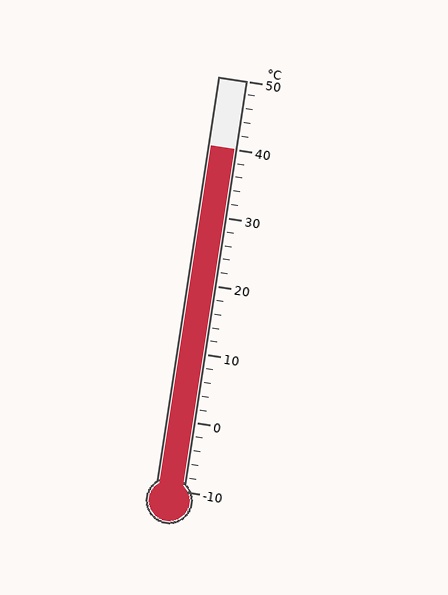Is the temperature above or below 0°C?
The temperature is above 0°C.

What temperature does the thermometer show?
The thermometer shows approximately 40°C.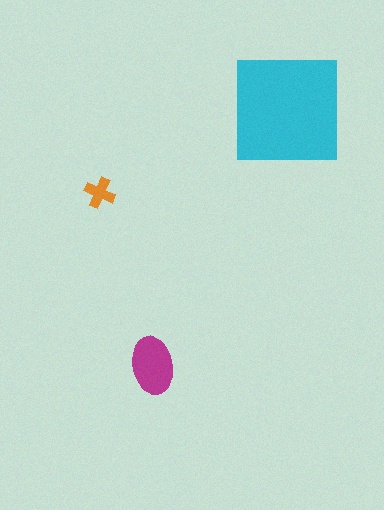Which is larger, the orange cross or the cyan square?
The cyan square.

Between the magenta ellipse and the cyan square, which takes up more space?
The cyan square.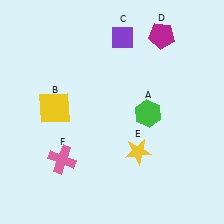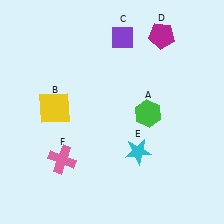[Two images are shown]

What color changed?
The star (E) changed from yellow in Image 1 to cyan in Image 2.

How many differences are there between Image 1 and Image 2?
There is 1 difference between the two images.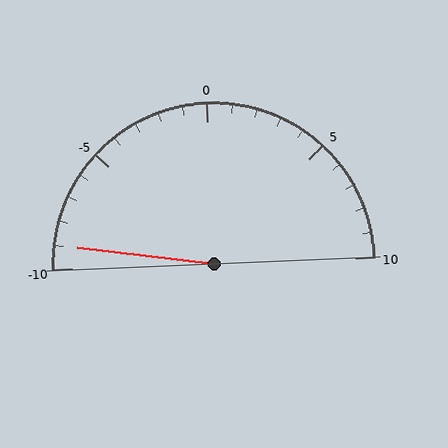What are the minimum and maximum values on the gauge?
The gauge ranges from -10 to 10.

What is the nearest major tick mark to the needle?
The nearest major tick mark is -10.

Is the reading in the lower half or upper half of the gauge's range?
The reading is in the lower half of the range (-10 to 10).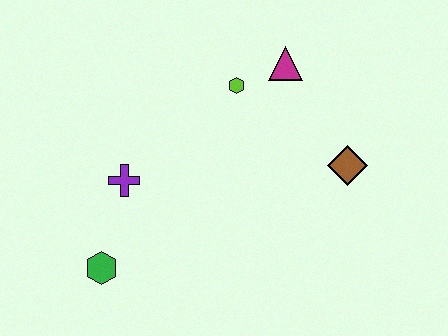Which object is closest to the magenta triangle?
The lime hexagon is closest to the magenta triangle.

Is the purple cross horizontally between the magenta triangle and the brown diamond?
No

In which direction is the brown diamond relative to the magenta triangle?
The brown diamond is below the magenta triangle.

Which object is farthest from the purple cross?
The brown diamond is farthest from the purple cross.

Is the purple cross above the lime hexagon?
No